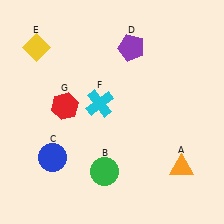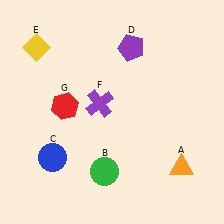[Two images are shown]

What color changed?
The cross (F) changed from cyan in Image 1 to purple in Image 2.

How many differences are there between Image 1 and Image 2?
There is 1 difference between the two images.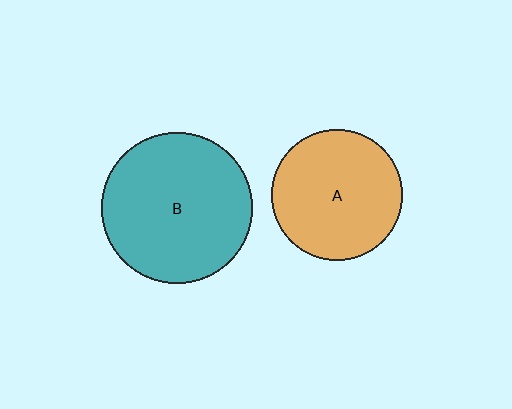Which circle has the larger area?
Circle B (teal).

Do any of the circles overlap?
No, none of the circles overlap.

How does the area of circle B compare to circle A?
Approximately 1.3 times.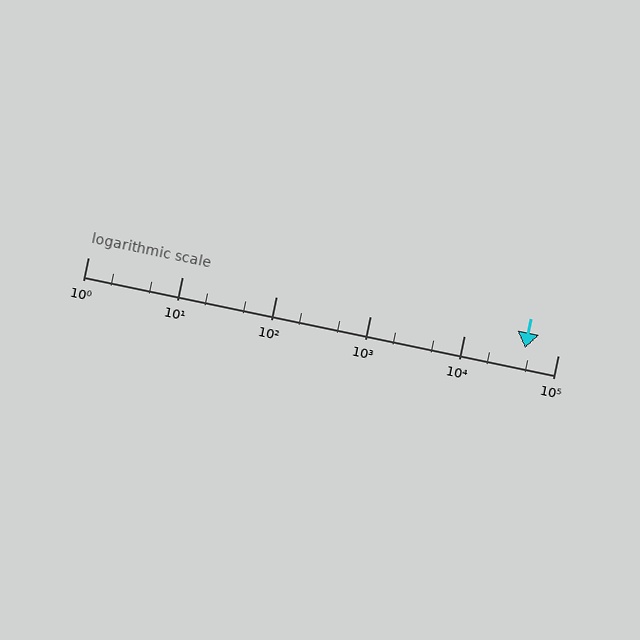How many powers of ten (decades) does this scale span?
The scale spans 5 decades, from 1 to 100000.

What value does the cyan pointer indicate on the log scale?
The pointer indicates approximately 45000.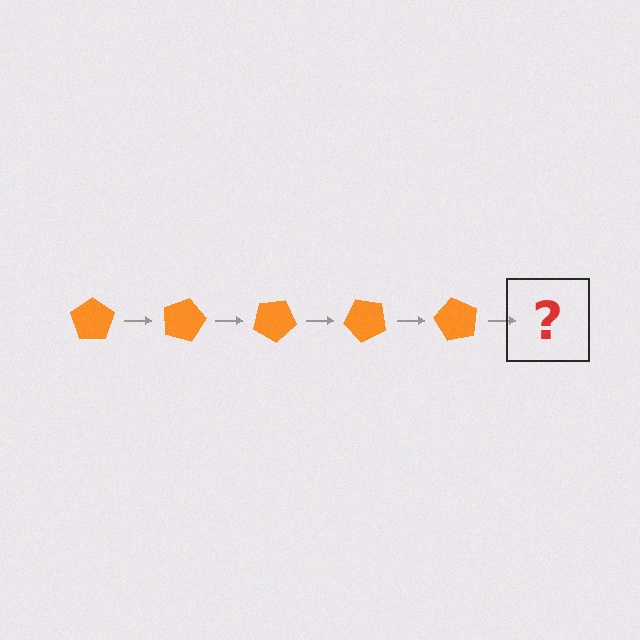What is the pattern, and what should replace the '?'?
The pattern is that the pentagon rotates 15 degrees each step. The '?' should be an orange pentagon rotated 75 degrees.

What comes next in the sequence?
The next element should be an orange pentagon rotated 75 degrees.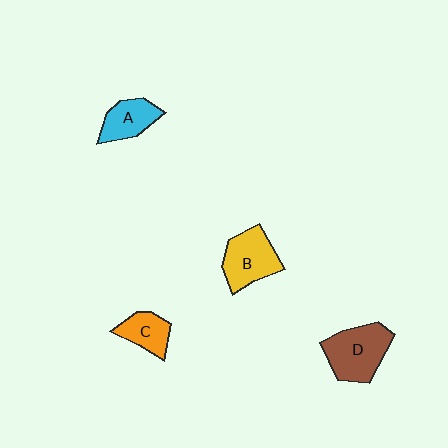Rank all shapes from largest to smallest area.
From largest to smallest: D (brown), B (yellow), A (cyan), C (orange).